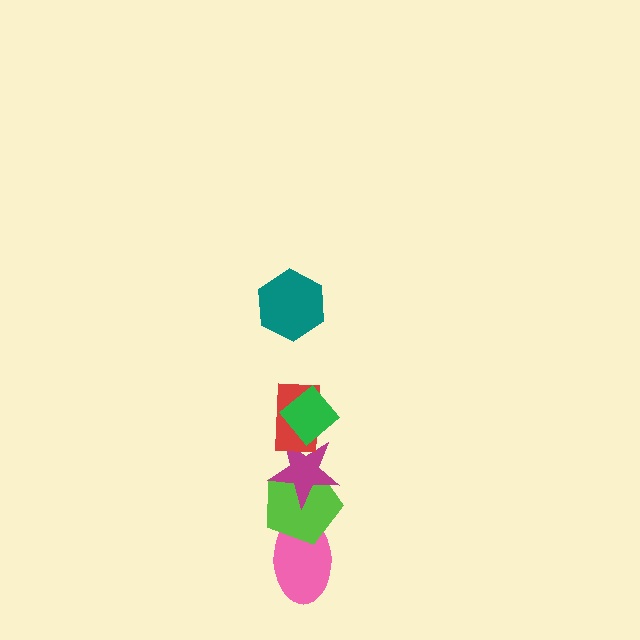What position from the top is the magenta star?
The magenta star is 4th from the top.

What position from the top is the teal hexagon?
The teal hexagon is 1st from the top.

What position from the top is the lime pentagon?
The lime pentagon is 5th from the top.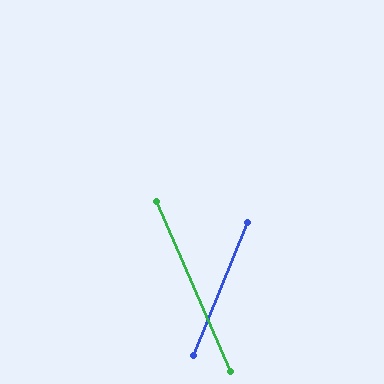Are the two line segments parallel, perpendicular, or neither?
Neither parallel nor perpendicular — they differ by about 46°.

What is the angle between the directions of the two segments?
Approximately 46 degrees.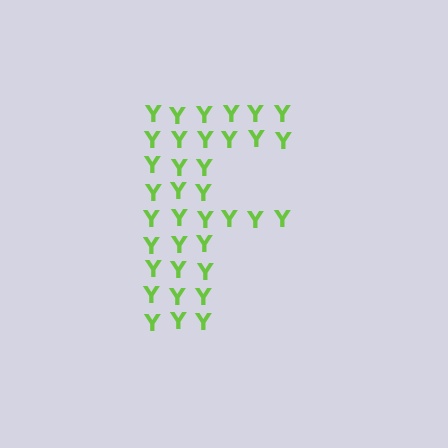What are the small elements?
The small elements are letter Y's.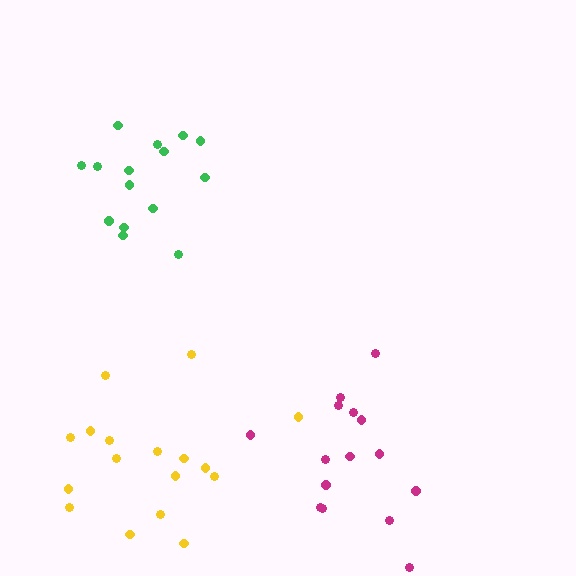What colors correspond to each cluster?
The clusters are colored: magenta, yellow, green.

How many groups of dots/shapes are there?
There are 3 groups.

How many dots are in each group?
Group 1: 15 dots, Group 2: 17 dots, Group 3: 15 dots (47 total).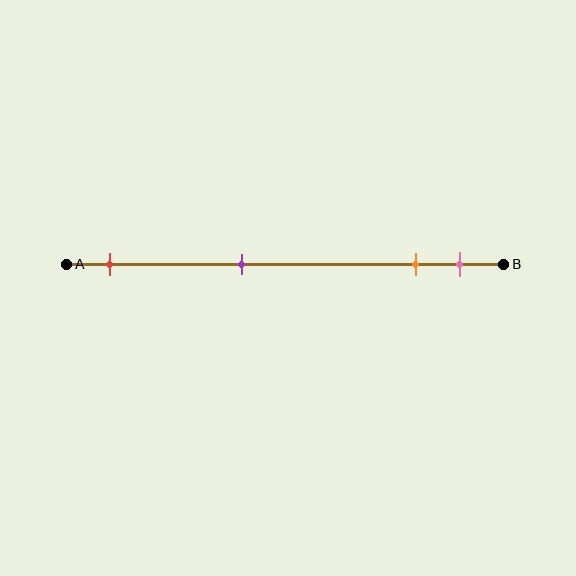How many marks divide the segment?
There are 4 marks dividing the segment.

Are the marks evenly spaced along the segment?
No, the marks are not evenly spaced.